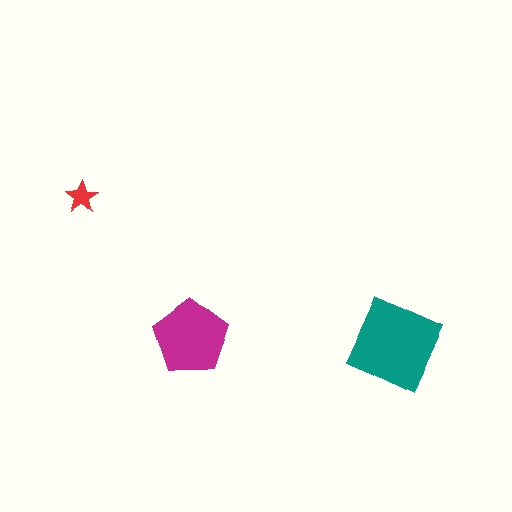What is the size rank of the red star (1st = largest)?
3rd.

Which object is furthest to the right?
The teal diamond is rightmost.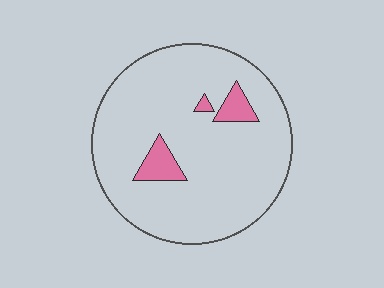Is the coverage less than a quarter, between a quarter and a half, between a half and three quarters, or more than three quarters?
Less than a quarter.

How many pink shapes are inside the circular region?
3.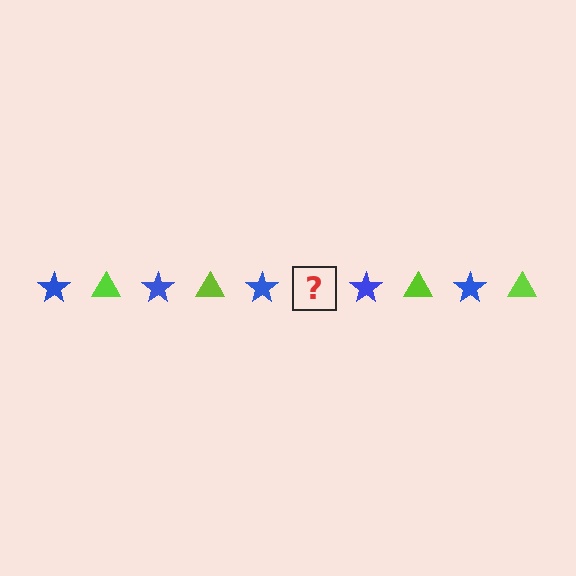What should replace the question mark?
The question mark should be replaced with a lime triangle.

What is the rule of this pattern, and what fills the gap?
The rule is that the pattern alternates between blue star and lime triangle. The gap should be filled with a lime triangle.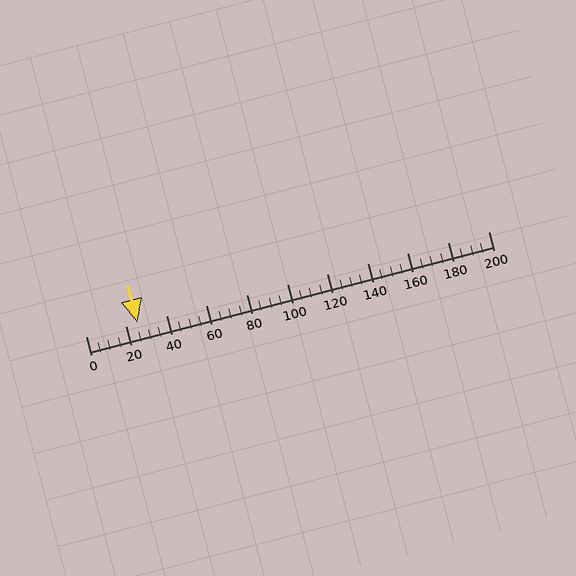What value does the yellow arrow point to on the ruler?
The yellow arrow points to approximately 26.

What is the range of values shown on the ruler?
The ruler shows values from 0 to 200.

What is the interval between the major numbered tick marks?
The major tick marks are spaced 20 units apart.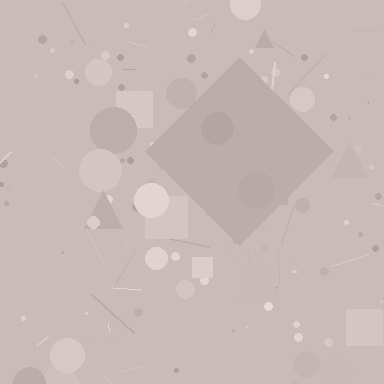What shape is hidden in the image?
A diamond is hidden in the image.